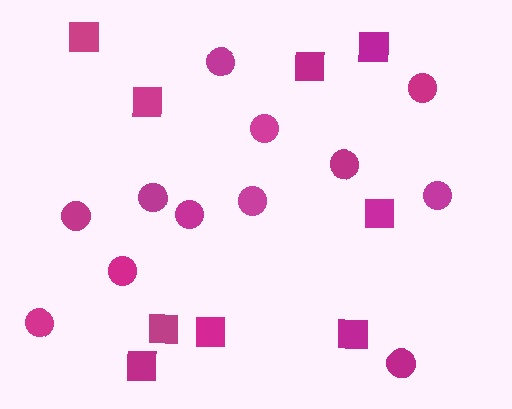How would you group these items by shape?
There are 2 groups: one group of circles (12) and one group of squares (9).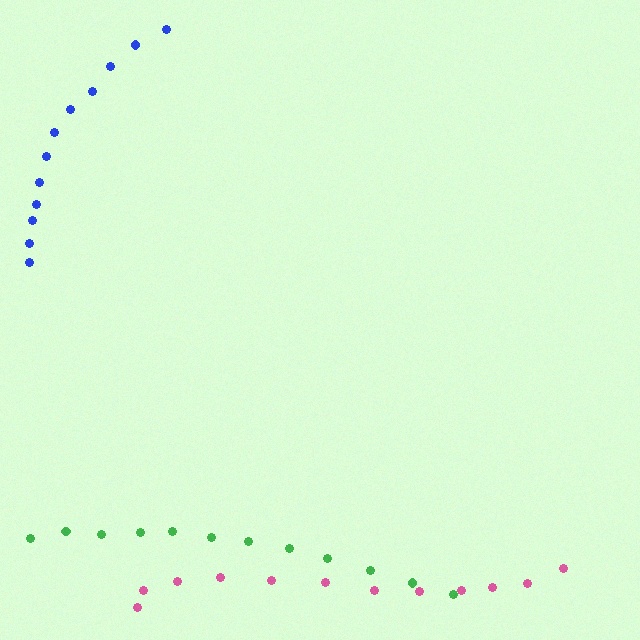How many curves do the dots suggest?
There are 3 distinct paths.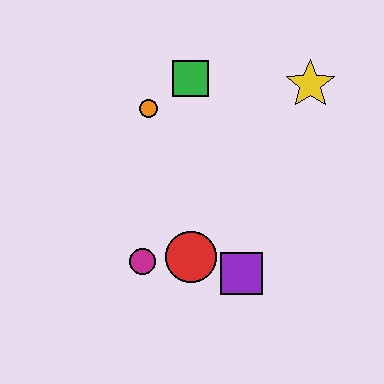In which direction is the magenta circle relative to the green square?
The magenta circle is below the green square.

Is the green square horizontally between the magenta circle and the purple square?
Yes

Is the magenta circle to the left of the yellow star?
Yes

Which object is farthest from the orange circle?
The purple square is farthest from the orange circle.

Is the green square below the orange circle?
No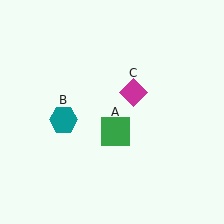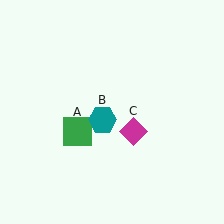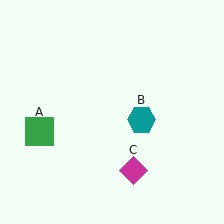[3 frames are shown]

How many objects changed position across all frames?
3 objects changed position: green square (object A), teal hexagon (object B), magenta diamond (object C).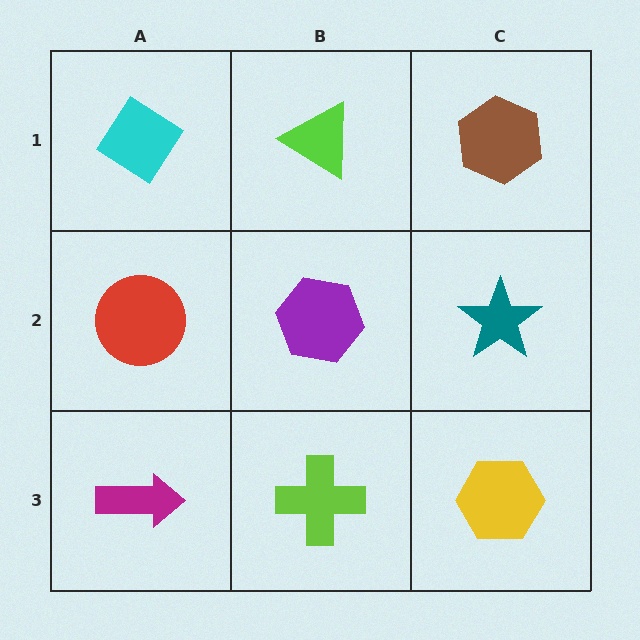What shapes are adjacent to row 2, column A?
A cyan diamond (row 1, column A), a magenta arrow (row 3, column A), a purple hexagon (row 2, column B).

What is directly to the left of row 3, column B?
A magenta arrow.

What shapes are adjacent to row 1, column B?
A purple hexagon (row 2, column B), a cyan diamond (row 1, column A), a brown hexagon (row 1, column C).